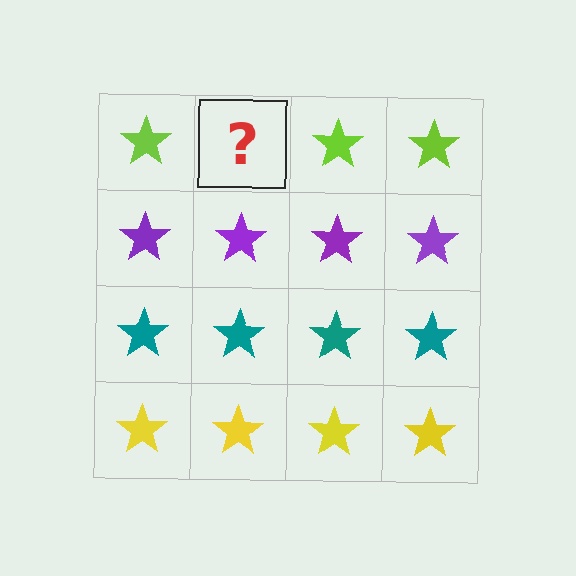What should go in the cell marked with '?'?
The missing cell should contain a lime star.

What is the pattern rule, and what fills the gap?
The rule is that each row has a consistent color. The gap should be filled with a lime star.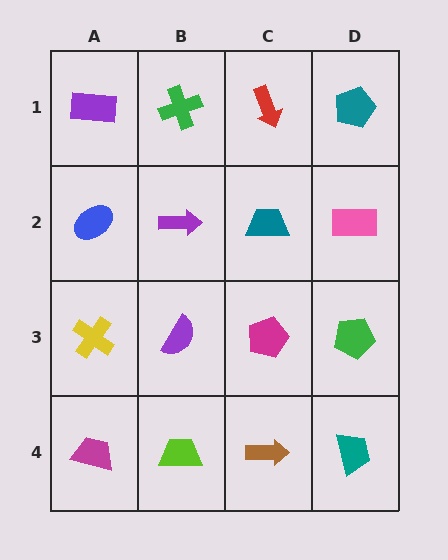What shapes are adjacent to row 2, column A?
A purple rectangle (row 1, column A), a yellow cross (row 3, column A), a purple arrow (row 2, column B).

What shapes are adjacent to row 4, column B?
A purple semicircle (row 3, column B), a magenta trapezoid (row 4, column A), a brown arrow (row 4, column C).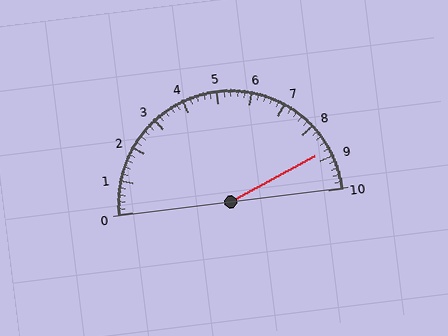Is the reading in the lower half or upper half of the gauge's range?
The reading is in the upper half of the range (0 to 10).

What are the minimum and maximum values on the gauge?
The gauge ranges from 0 to 10.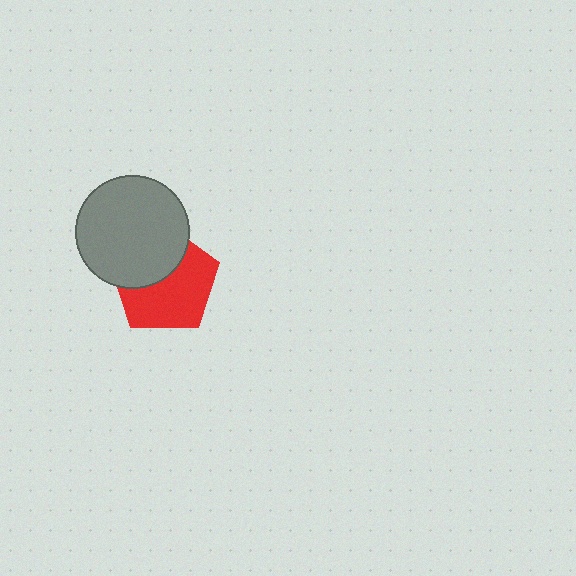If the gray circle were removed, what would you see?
You would see the complete red pentagon.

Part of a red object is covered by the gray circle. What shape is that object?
It is a pentagon.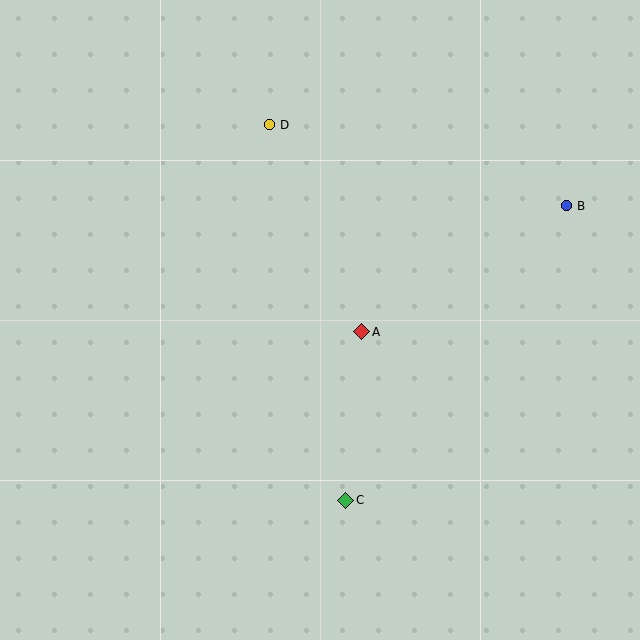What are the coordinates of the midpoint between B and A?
The midpoint between B and A is at (464, 269).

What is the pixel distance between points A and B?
The distance between A and B is 241 pixels.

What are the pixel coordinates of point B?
Point B is at (567, 206).